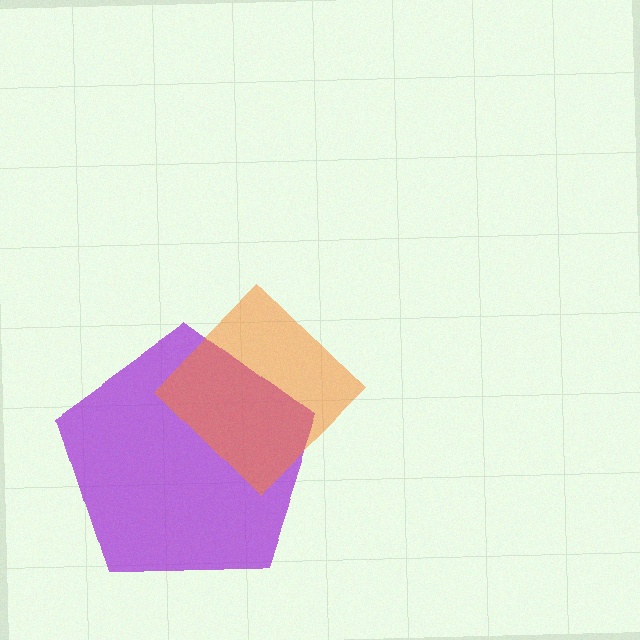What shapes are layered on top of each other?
The layered shapes are: a purple pentagon, an orange diamond.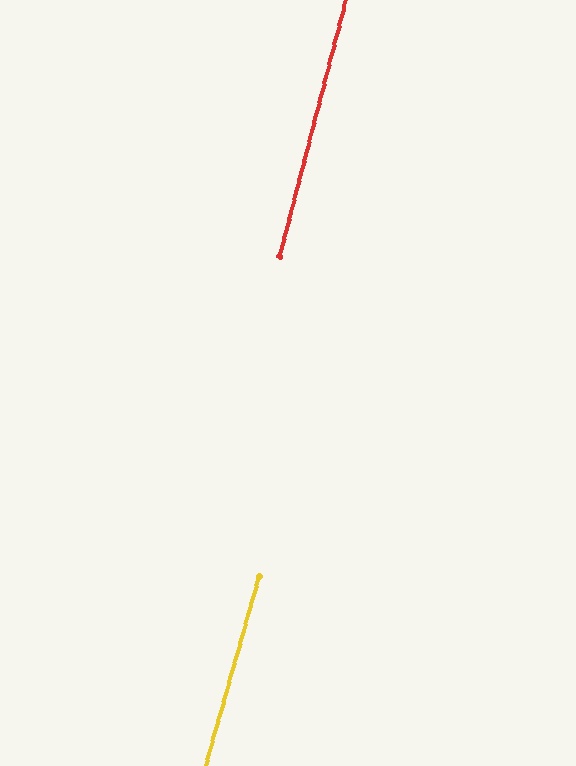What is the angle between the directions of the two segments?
Approximately 1 degree.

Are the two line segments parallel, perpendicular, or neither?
Parallel — their directions differ by only 1.4°.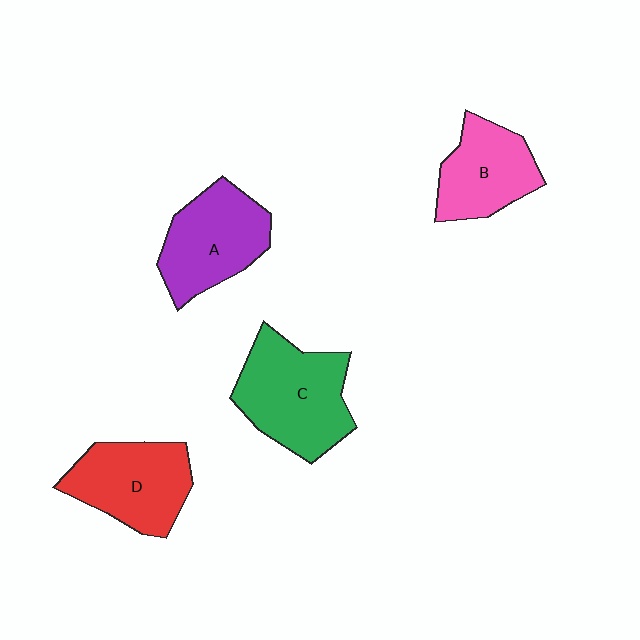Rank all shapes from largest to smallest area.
From largest to smallest: C (green), A (purple), D (red), B (pink).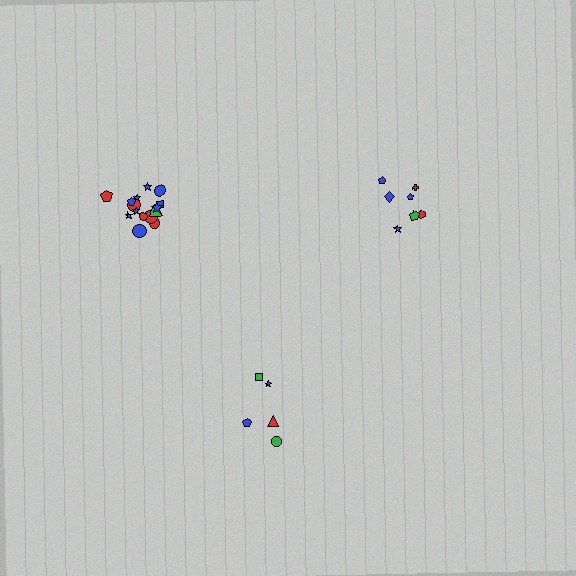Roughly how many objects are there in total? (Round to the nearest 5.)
Roughly 25 objects in total.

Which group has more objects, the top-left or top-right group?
The top-left group.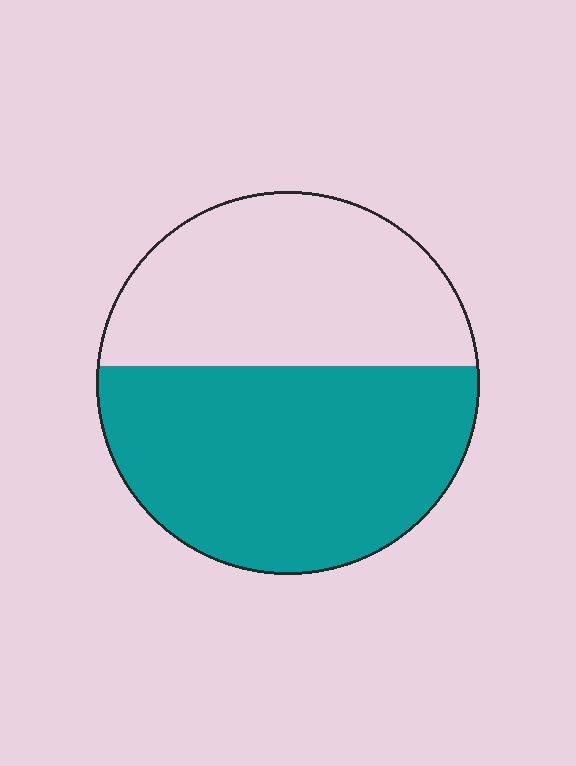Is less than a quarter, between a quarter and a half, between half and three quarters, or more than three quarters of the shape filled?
Between half and three quarters.